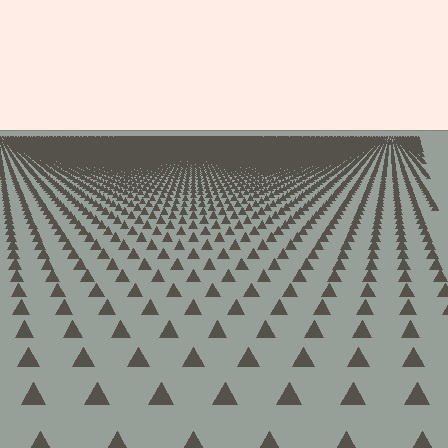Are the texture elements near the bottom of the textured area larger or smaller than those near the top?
Larger. Near the bottom, elements are closer to the viewer and appear at a bigger on-screen size.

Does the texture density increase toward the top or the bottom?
Density increases toward the top.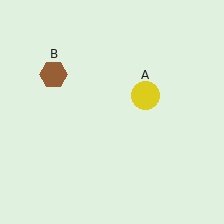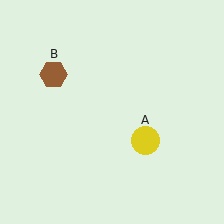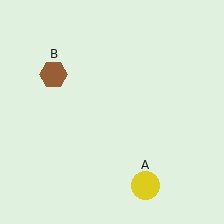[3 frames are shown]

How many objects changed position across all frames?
1 object changed position: yellow circle (object A).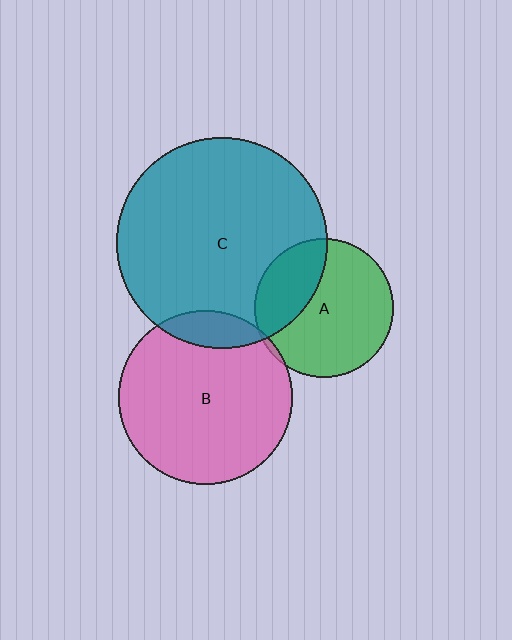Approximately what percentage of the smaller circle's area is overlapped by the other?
Approximately 30%.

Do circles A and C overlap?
Yes.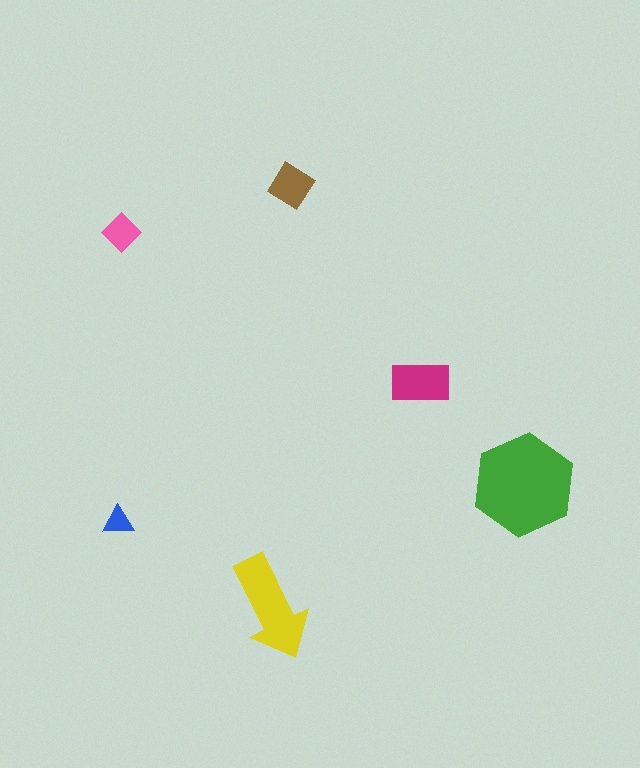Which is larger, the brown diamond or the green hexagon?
The green hexagon.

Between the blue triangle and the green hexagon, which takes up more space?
The green hexagon.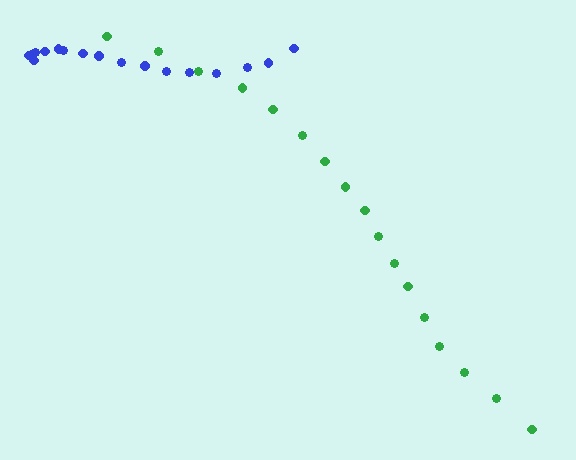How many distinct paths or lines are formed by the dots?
There are 2 distinct paths.